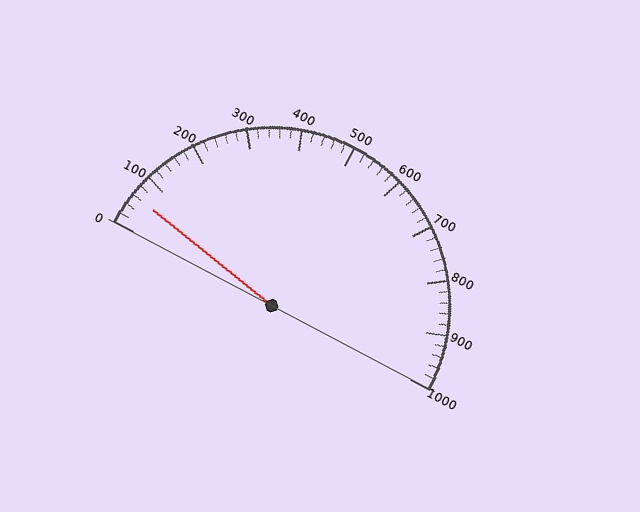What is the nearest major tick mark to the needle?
The nearest major tick mark is 100.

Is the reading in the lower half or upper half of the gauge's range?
The reading is in the lower half of the range (0 to 1000).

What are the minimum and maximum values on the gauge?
The gauge ranges from 0 to 1000.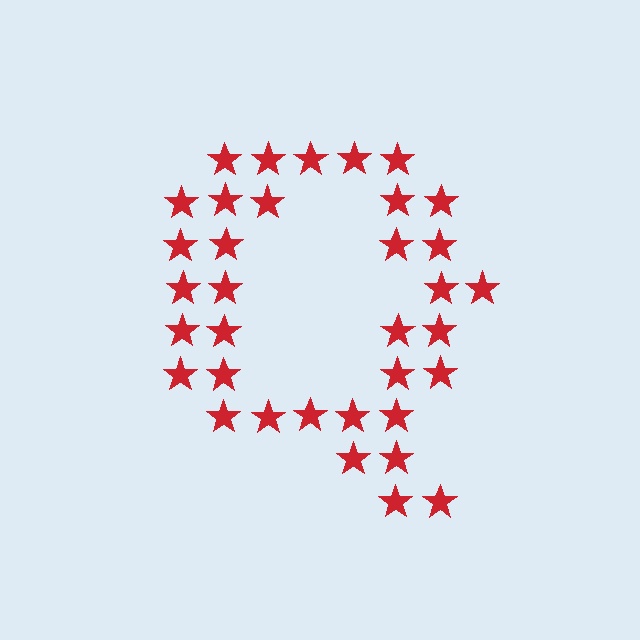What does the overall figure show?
The overall figure shows the letter Q.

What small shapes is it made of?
It is made of small stars.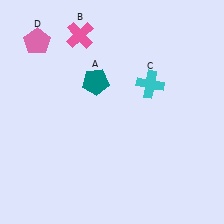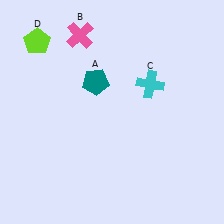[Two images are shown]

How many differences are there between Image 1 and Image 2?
There is 1 difference between the two images.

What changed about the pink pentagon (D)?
In Image 1, D is pink. In Image 2, it changed to lime.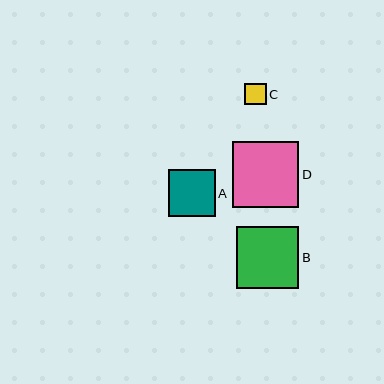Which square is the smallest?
Square C is the smallest with a size of approximately 21 pixels.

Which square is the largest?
Square D is the largest with a size of approximately 66 pixels.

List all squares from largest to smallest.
From largest to smallest: D, B, A, C.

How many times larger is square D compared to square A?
Square D is approximately 1.4 times the size of square A.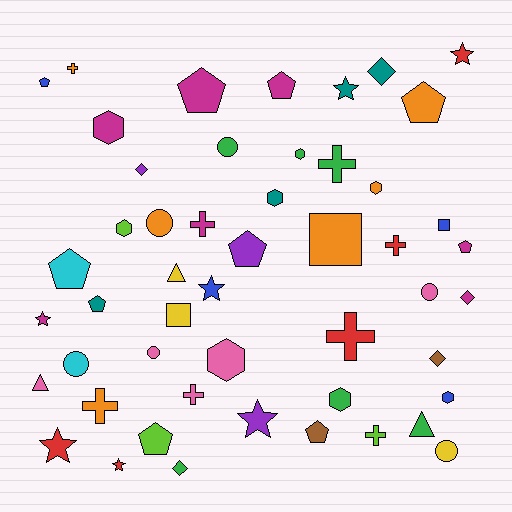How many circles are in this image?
There are 6 circles.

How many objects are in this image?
There are 50 objects.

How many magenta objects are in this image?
There are 7 magenta objects.